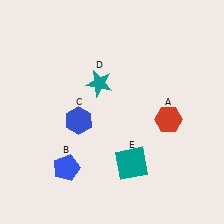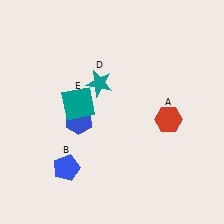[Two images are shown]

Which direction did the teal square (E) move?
The teal square (E) moved up.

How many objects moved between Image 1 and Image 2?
1 object moved between the two images.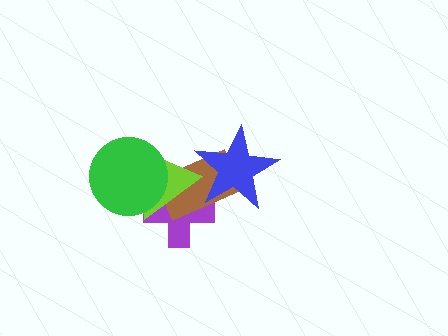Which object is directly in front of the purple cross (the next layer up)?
The brown rectangle is directly in front of the purple cross.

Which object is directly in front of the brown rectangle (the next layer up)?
The lime triangle is directly in front of the brown rectangle.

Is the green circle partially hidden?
No, no other shape covers it.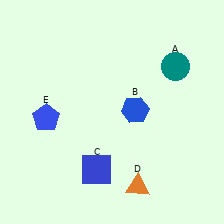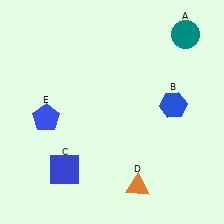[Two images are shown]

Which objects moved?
The objects that moved are: the teal circle (A), the blue hexagon (B), the blue square (C).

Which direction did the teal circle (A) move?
The teal circle (A) moved up.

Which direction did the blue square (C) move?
The blue square (C) moved left.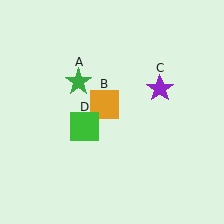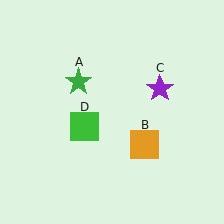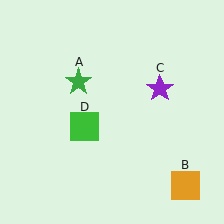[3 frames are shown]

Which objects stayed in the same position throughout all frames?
Green star (object A) and purple star (object C) and green square (object D) remained stationary.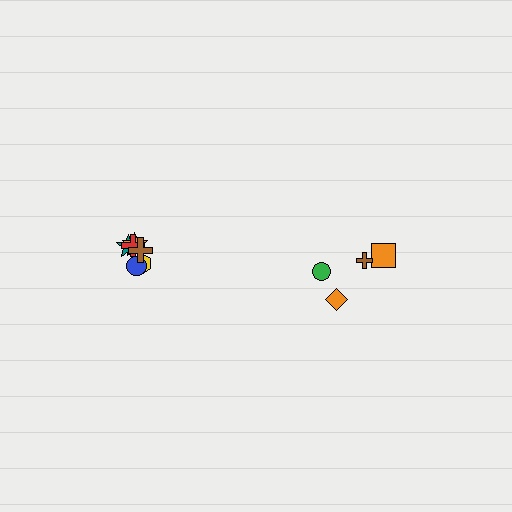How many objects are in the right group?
There are 4 objects.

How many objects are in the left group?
There are 6 objects.